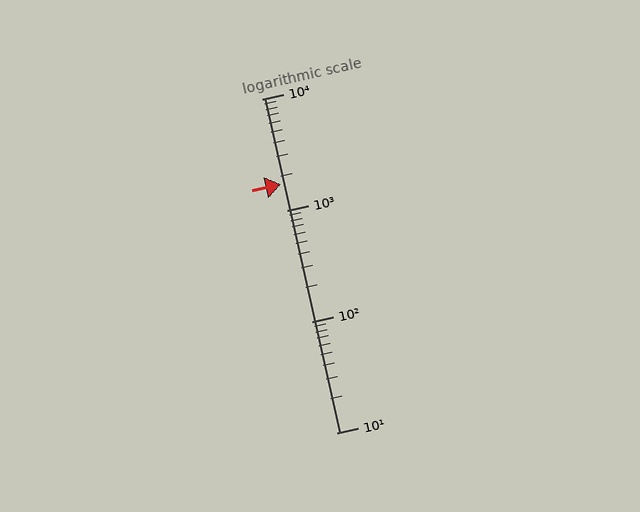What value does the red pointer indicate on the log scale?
The pointer indicates approximately 1700.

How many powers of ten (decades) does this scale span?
The scale spans 3 decades, from 10 to 10000.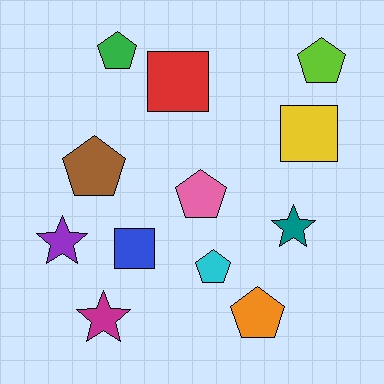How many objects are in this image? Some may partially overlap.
There are 12 objects.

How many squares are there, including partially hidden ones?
There are 3 squares.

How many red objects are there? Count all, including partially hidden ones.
There is 1 red object.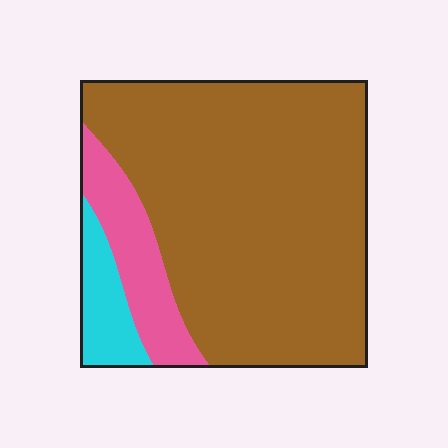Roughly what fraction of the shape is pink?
Pink covers 13% of the shape.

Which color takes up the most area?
Brown, at roughly 80%.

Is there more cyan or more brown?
Brown.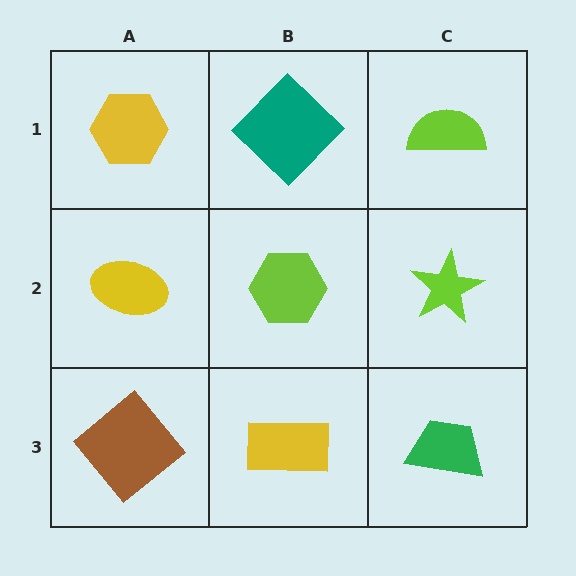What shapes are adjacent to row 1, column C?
A lime star (row 2, column C), a teal diamond (row 1, column B).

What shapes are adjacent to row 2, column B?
A teal diamond (row 1, column B), a yellow rectangle (row 3, column B), a yellow ellipse (row 2, column A), a lime star (row 2, column C).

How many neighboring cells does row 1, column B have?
3.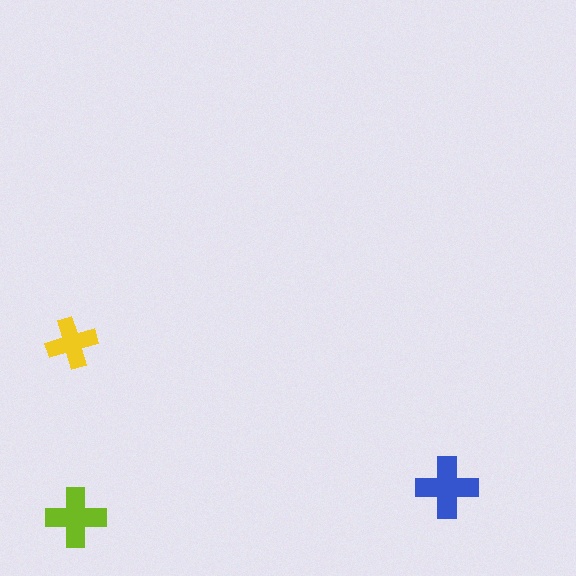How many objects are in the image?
There are 3 objects in the image.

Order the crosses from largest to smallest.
the blue one, the lime one, the yellow one.